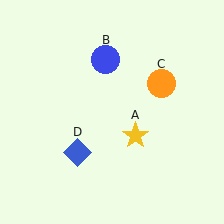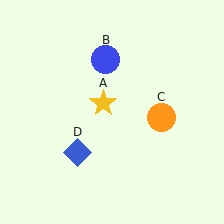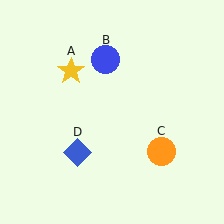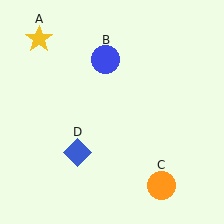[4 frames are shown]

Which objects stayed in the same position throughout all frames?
Blue circle (object B) and blue diamond (object D) remained stationary.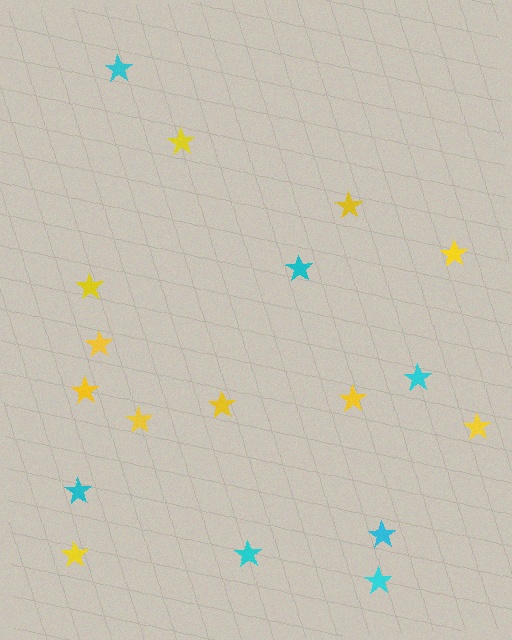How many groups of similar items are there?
There are 2 groups: one group of cyan stars (7) and one group of yellow stars (11).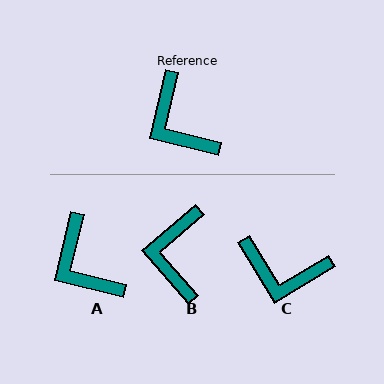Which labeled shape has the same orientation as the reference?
A.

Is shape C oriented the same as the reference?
No, it is off by about 44 degrees.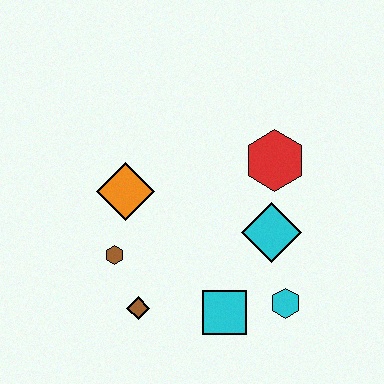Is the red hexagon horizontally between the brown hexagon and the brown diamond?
No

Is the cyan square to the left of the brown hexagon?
No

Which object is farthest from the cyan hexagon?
The orange diamond is farthest from the cyan hexagon.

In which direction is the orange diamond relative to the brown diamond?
The orange diamond is above the brown diamond.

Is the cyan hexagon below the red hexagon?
Yes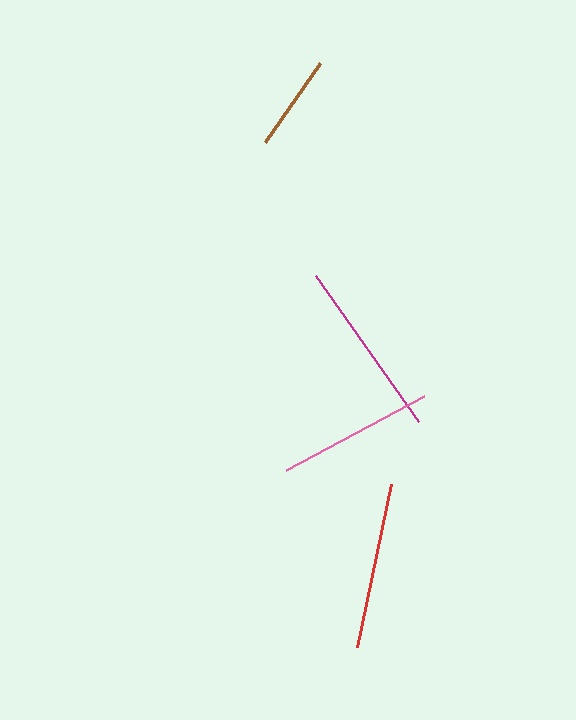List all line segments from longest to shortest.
From longest to shortest: magenta, red, pink, brown.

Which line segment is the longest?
The magenta line is the longest at approximately 179 pixels.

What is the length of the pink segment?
The pink segment is approximately 157 pixels long.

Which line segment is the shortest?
The brown line is the shortest at approximately 97 pixels.